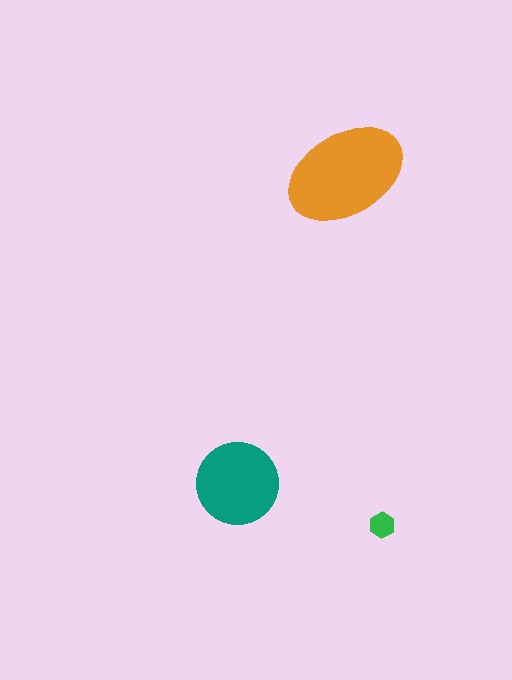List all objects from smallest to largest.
The green hexagon, the teal circle, the orange ellipse.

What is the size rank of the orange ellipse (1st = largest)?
1st.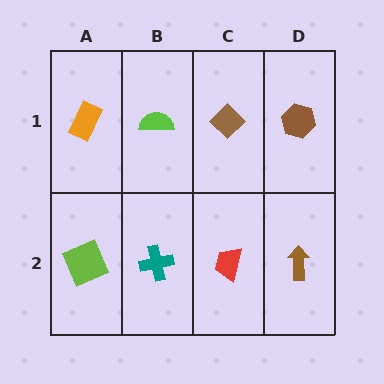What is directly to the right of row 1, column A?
A lime semicircle.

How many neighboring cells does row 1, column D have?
2.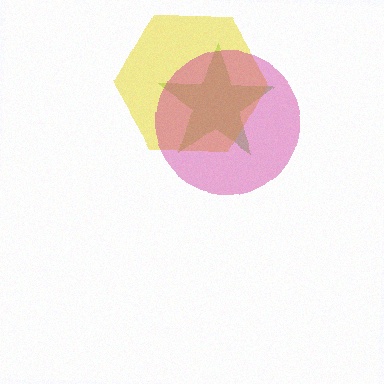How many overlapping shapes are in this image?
There are 3 overlapping shapes in the image.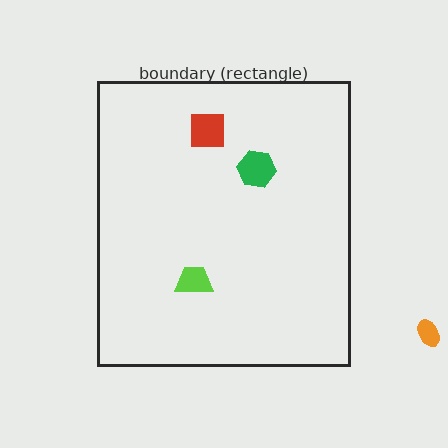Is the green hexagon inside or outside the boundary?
Inside.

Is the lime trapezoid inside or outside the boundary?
Inside.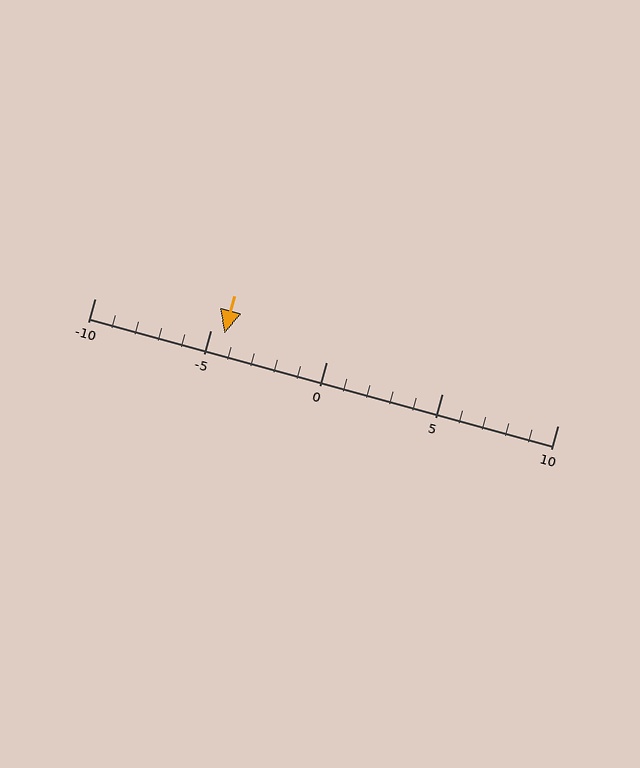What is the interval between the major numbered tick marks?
The major tick marks are spaced 5 units apart.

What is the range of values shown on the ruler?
The ruler shows values from -10 to 10.